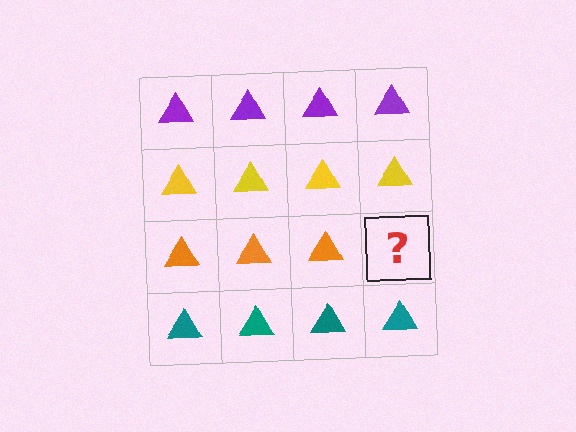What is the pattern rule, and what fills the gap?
The rule is that each row has a consistent color. The gap should be filled with an orange triangle.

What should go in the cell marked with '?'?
The missing cell should contain an orange triangle.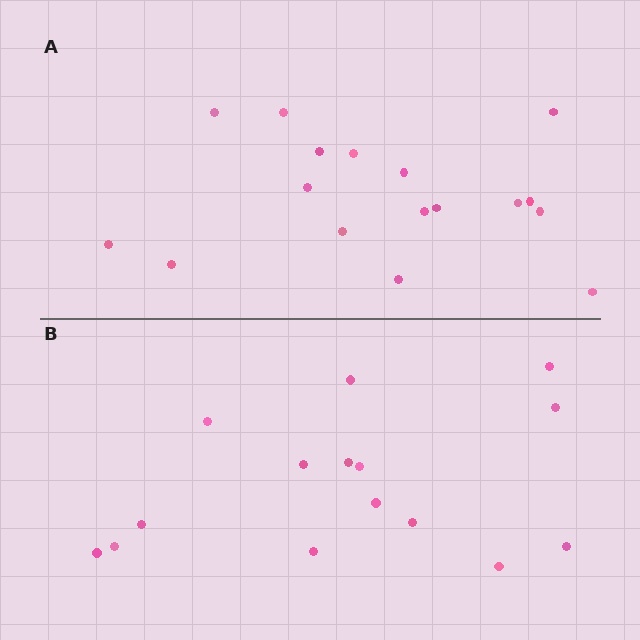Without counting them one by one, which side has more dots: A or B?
Region A (the top region) has more dots.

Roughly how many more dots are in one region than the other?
Region A has just a few more — roughly 2 or 3 more dots than region B.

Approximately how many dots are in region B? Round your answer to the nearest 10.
About 20 dots. (The exact count is 15, which rounds to 20.)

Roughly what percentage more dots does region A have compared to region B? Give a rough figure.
About 15% more.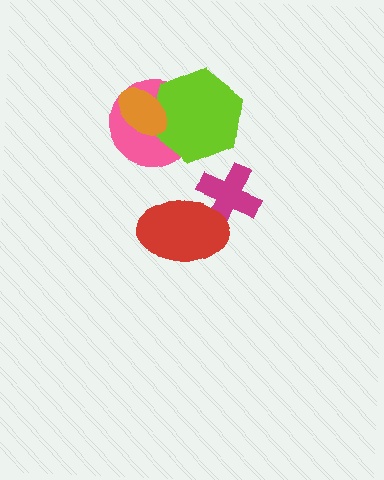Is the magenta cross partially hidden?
Yes, it is partially covered by another shape.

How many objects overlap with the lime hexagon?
2 objects overlap with the lime hexagon.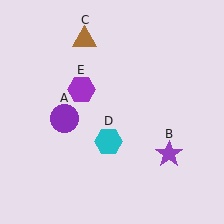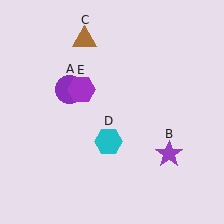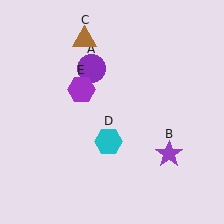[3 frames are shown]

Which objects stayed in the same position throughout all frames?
Purple star (object B) and brown triangle (object C) and cyan hexagon (object D) and purple hexagon (object E) remained stationary.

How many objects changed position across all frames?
1 object changed position: purple circle (object A).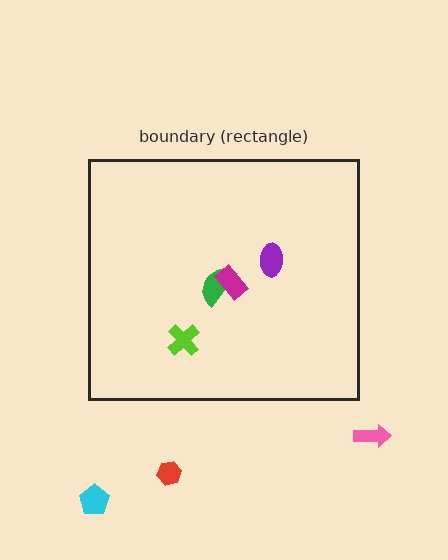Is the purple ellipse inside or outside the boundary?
Inside.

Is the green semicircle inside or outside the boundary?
Inside.